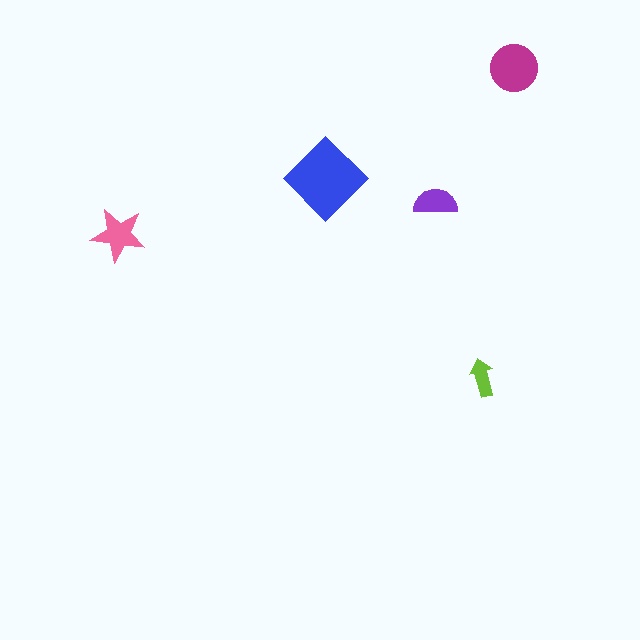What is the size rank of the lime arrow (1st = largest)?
5th.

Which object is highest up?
The magenta circle is topmost.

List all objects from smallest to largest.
The lime arrow, the purple semicircle, the pink star, the magenta circle, the blue diamond.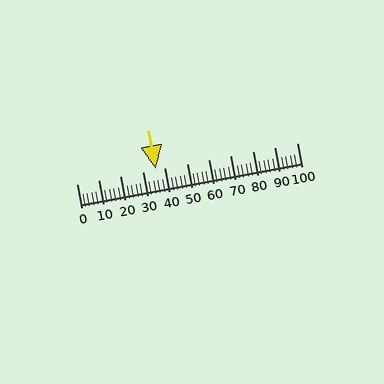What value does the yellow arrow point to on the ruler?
The yellow arrow points to approximately 36.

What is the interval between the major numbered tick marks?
The major tick marks are spaced 10 units apart.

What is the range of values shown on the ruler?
The ruler shows values from 0 to 100.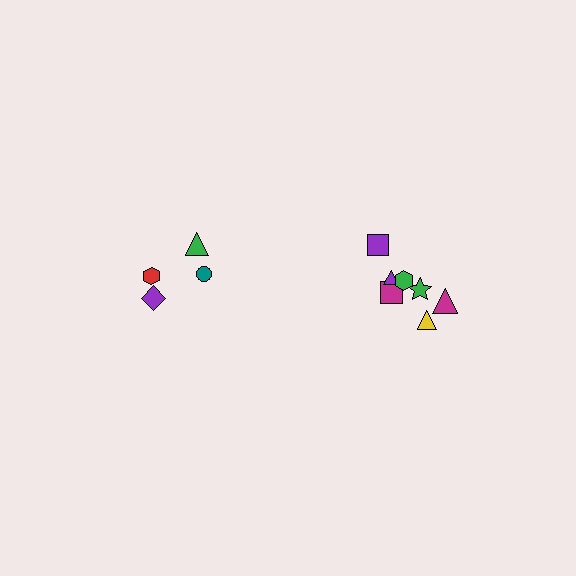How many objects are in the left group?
There are 4 objects.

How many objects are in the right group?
There are 7 objects.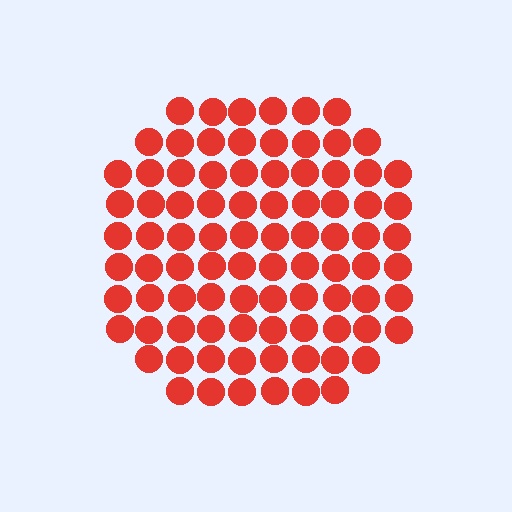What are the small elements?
The small elements are circles.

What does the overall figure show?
The overall figure shows a circle.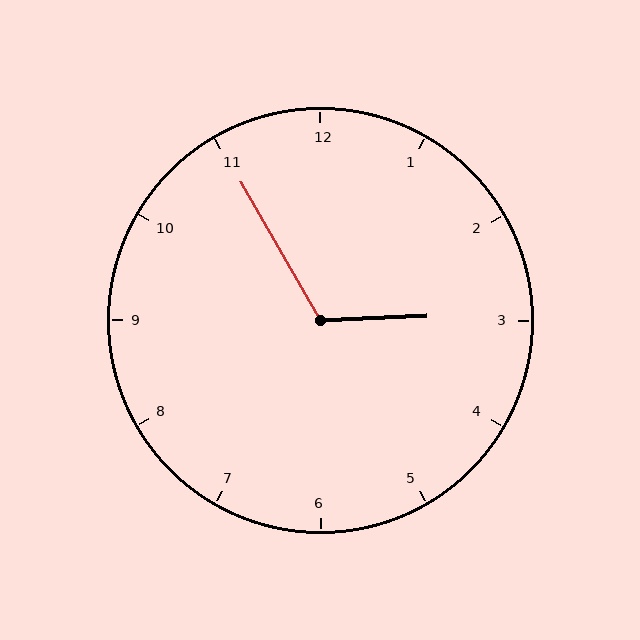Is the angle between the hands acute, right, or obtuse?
It is obtuse.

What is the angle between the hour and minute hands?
Approximately 118 degrees.